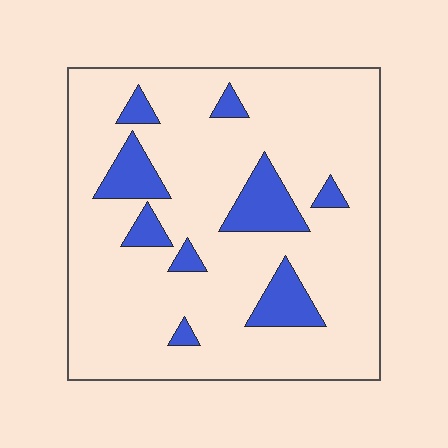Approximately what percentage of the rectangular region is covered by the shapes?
Approximately 15%.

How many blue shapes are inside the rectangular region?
9.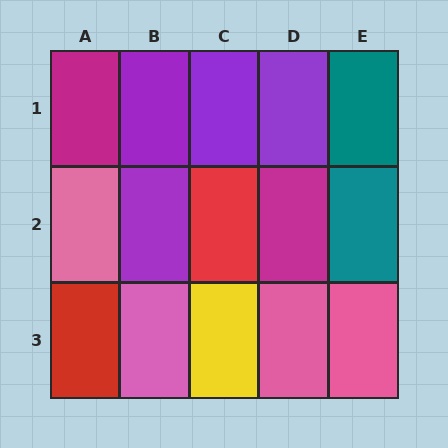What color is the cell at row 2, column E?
Teal.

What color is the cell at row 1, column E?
Teal.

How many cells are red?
2 cells are red.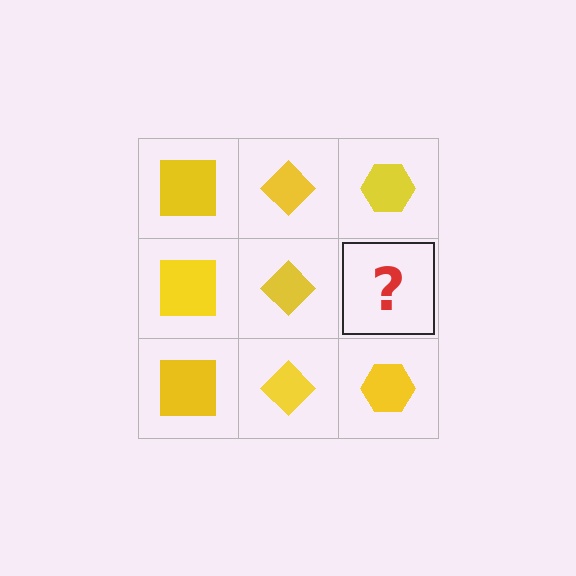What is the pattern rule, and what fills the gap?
The rule is that each column has a consistent shape. The gap should be filled with a yellow hexagon.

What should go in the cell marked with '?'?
The missing cell should contain a yellow hexagon.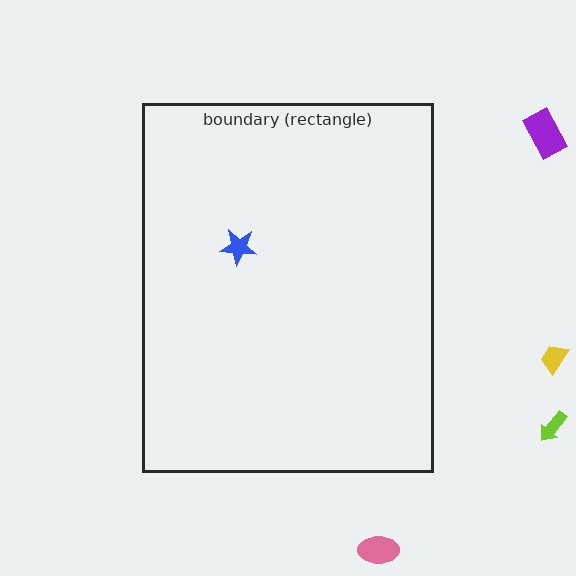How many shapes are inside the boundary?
1 inside, 4 outside.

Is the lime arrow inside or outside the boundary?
Outside.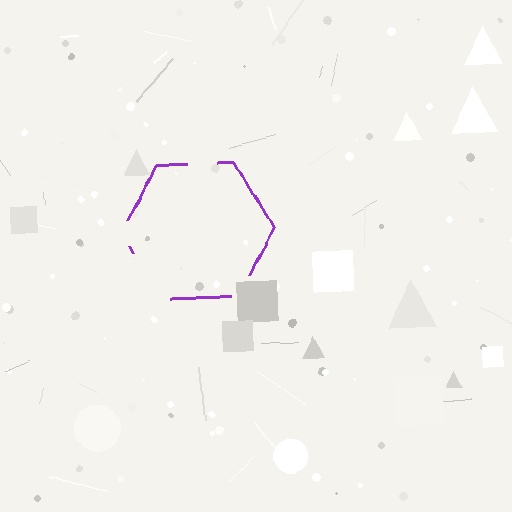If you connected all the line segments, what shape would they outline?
They would outline a hexagon.